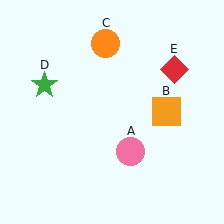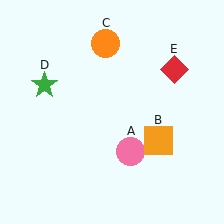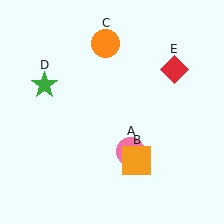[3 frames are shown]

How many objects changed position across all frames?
1 object changed position: orange square (object B).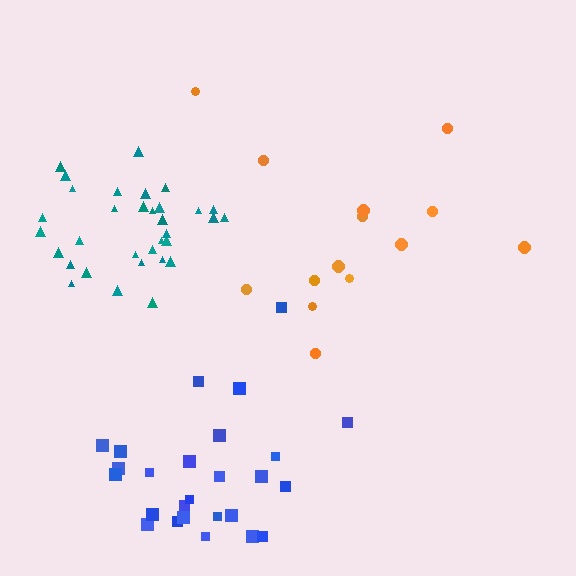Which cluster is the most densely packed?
Teal.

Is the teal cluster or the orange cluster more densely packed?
Teal.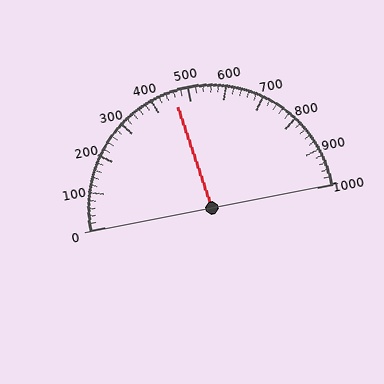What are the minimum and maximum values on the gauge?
The gauge ranges from 0 to 1000.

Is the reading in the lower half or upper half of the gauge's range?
The reading is in the lower half of the range (0 to 1000).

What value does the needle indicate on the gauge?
The needle indicates approximately 460.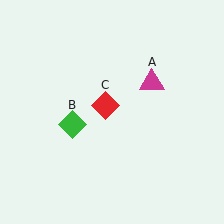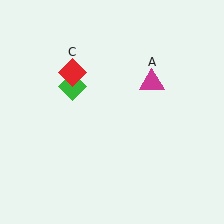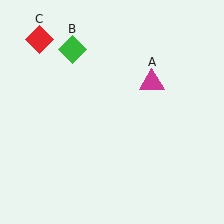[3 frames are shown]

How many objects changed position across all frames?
2 objects changed position: green diamond (object B), red diamond (object C).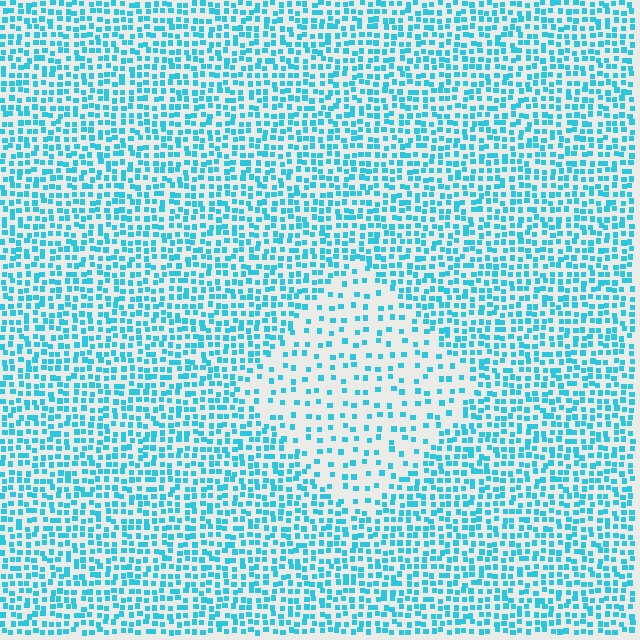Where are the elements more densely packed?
The elements are more densely packed outside the diamond boundary.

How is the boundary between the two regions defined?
The boundary is defined by a change in element density (approximately 2.3x ratio). All elements are the same color, size, and shape.